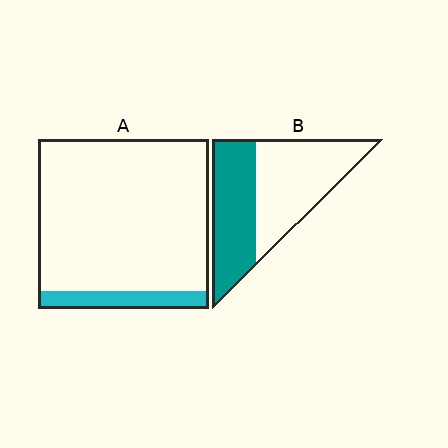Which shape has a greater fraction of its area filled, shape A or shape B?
Shape B.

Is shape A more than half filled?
No.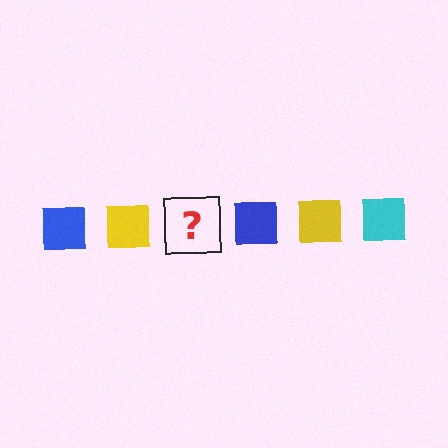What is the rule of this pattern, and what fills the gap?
The rule is that the pattern cycles through blue, yellow, cyan squares. The gap should be filled with a cyan square.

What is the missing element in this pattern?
The missing element is a cyan square.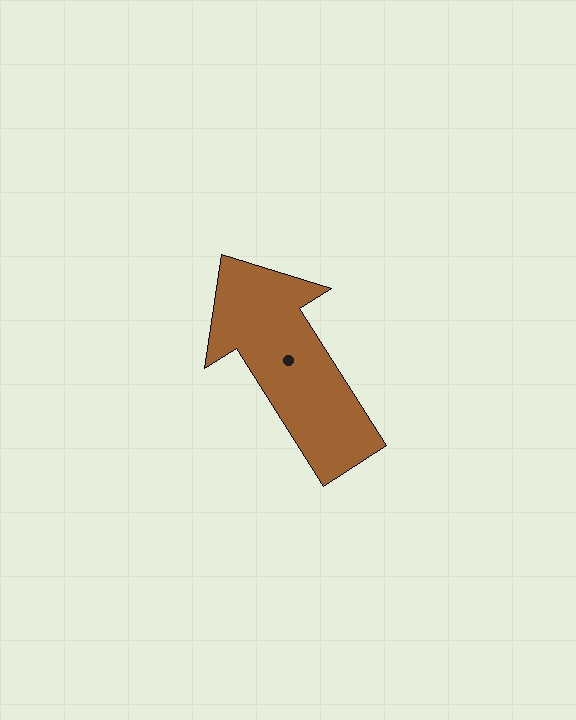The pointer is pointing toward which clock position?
Roughly 11 o'clock.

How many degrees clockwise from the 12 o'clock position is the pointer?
Approximately 328 degrees.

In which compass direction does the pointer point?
Northwest.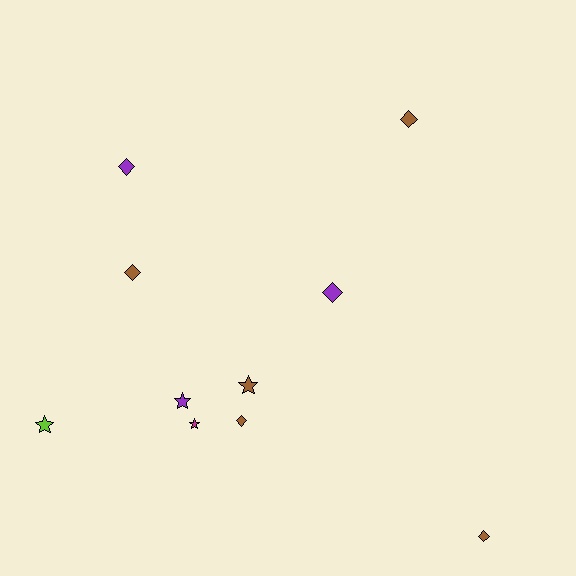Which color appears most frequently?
Brown, with 5 objects.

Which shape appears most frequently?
Diamond, with 6 objects.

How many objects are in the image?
There are 10 objects.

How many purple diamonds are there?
There are 2 purple diamonds.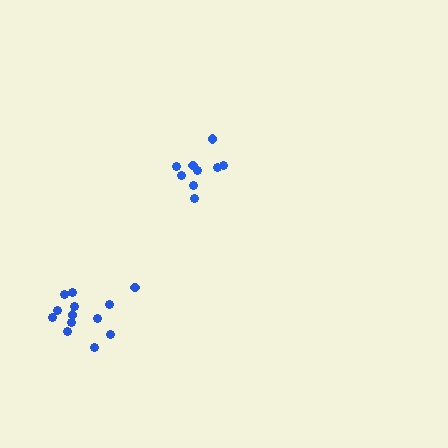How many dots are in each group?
Group 1: 13 dots, Group 2: 9 dots (22 total).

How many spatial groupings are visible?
There are 2 spatial groupings.